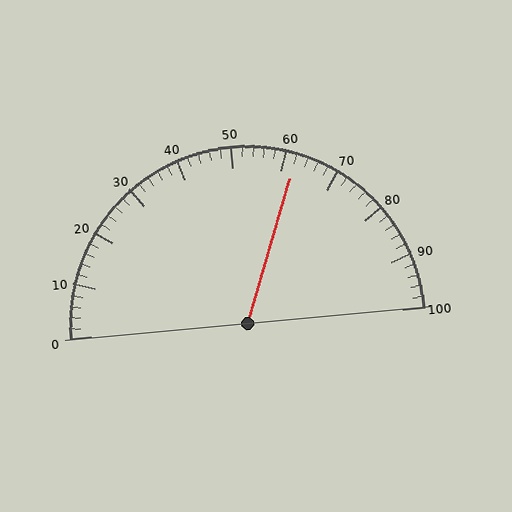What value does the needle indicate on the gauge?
The needle indicates approximately 62.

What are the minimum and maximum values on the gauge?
The gauge ranges from 0 to 100.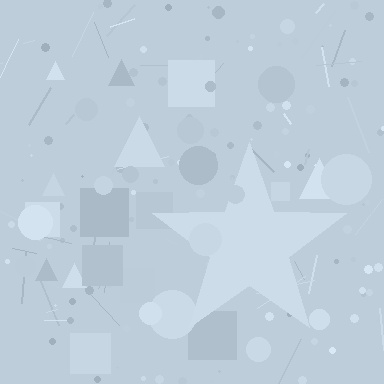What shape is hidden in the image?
A star is hidden in the image.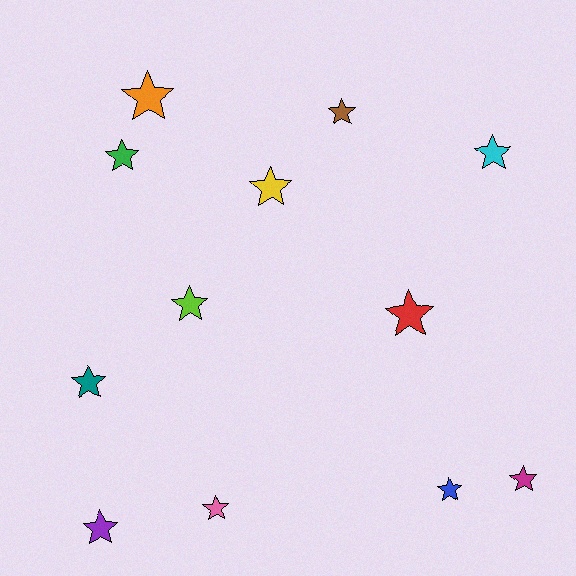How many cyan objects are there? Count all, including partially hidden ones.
There is 1 cyan object.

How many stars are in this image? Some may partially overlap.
There are 12 stars.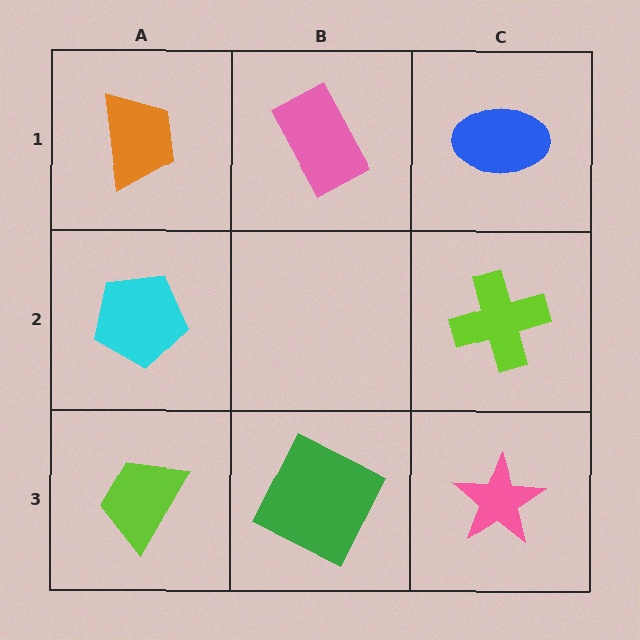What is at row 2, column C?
A lime cross.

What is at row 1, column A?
An orange trapezoid.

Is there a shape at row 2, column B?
No, that cell is empty.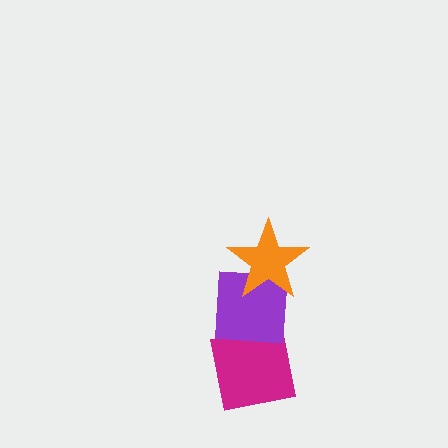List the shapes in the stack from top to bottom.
From top to bottom: the orange star, the purple square, the magenta square.